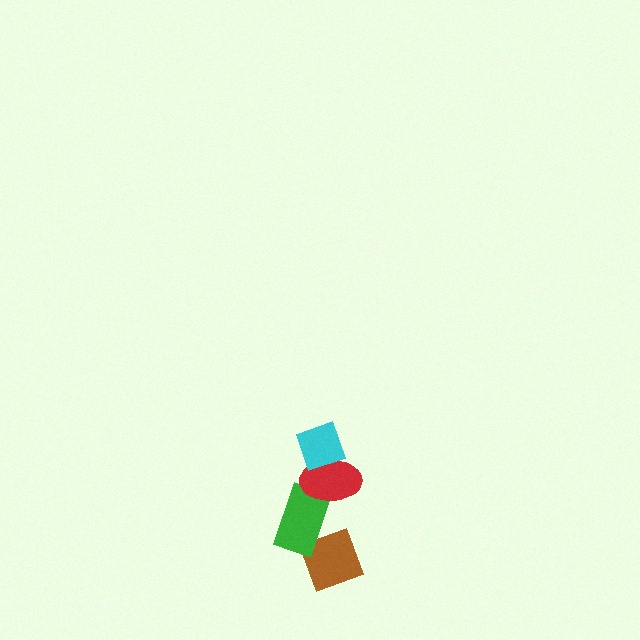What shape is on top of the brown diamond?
The green rectangle is on top of the brown diamond.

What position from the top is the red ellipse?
The red ellipse is 2nd from the top.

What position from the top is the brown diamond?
The brown diamond is 4th from the top.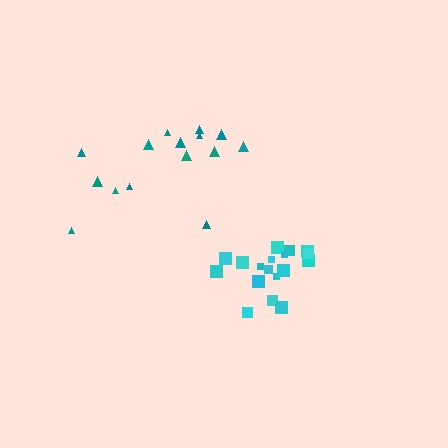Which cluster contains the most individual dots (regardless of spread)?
Cyan (18).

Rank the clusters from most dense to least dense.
cyan, teal.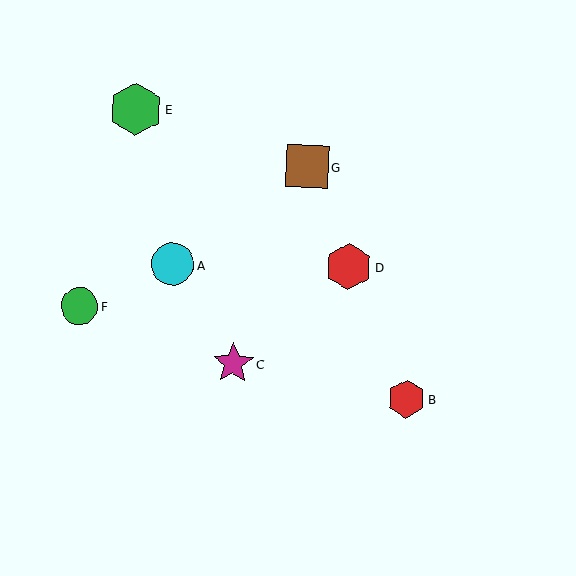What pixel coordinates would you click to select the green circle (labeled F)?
Click at (79, 306) to select the green circle F.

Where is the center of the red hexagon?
The center of the red hexagon is at (406, 399).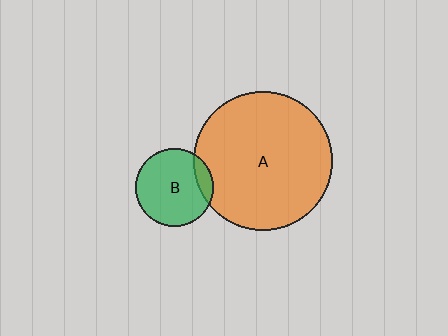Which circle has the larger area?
Circle A (orange).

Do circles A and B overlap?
Yes.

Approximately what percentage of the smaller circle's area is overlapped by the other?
Approximately 15%.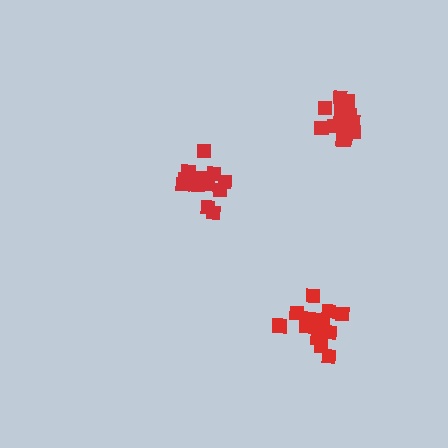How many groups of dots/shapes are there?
There are 3 groups.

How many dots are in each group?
Group 1: 16 dots, Group 2: 15 dots, Group 3: 14 dots (45 total).